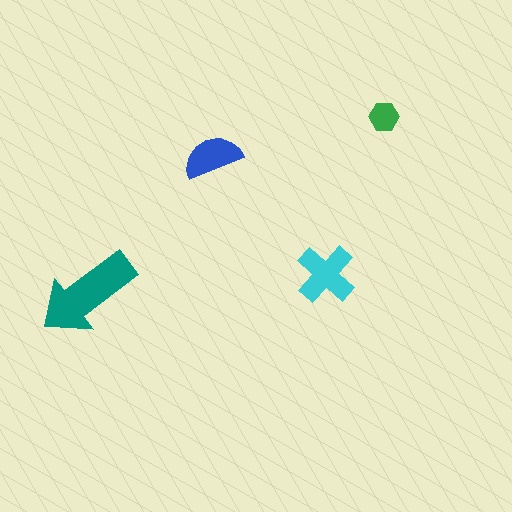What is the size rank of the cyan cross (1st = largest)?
2nd.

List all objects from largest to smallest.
The teal arrow, the cyan cross, the blue semicircle, the green hexagon.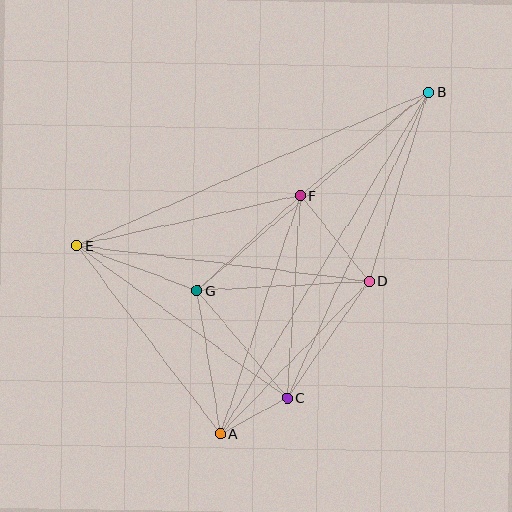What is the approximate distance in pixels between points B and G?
The distance between B and G is approximately 305 pixels.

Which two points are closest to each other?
Points A and C are closest to each other.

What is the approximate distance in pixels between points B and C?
The distance between B and C is approximately 337 pixels.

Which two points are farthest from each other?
Points A and B are farthest from each other.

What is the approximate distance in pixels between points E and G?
The distance between E and G is approximately 128 pixels.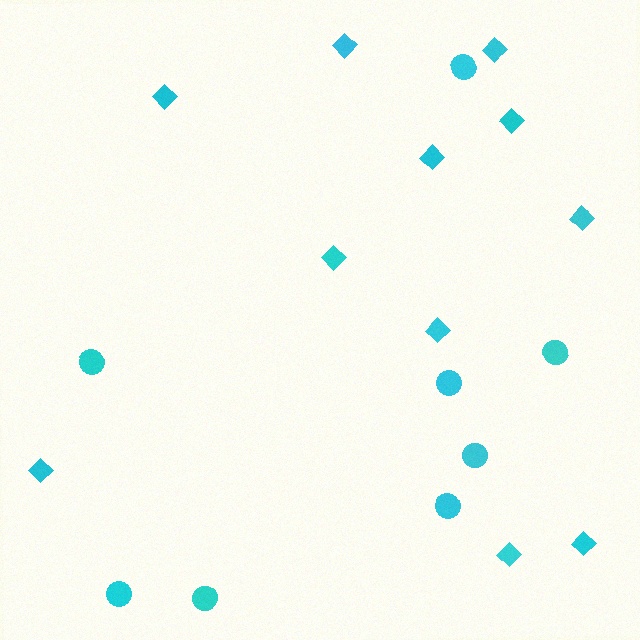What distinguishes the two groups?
There are 2 groups: one group of circles (8) and one group of diamonds (11).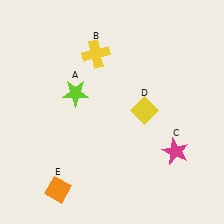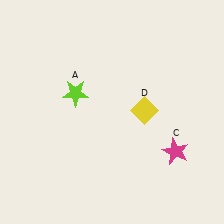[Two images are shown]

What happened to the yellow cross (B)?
The yellow cross (B) was removed in Image 2. It was in the top-left area of Image 1.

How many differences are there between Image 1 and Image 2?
There are 2 differences between the two images.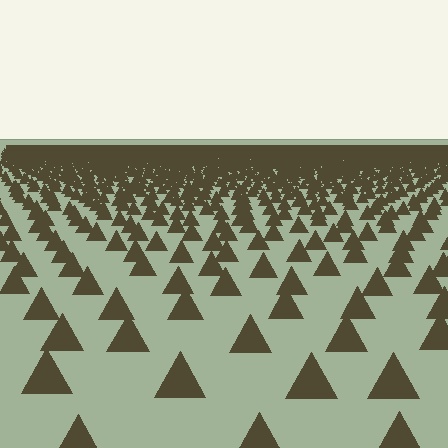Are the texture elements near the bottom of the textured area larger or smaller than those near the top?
Larger. Near the bottom, elements are closer to the viewer and appear at a bigger on-screen size.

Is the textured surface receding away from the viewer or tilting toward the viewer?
The surface is receding away from the viewer. Texture elements get smaller and denser toward the top.